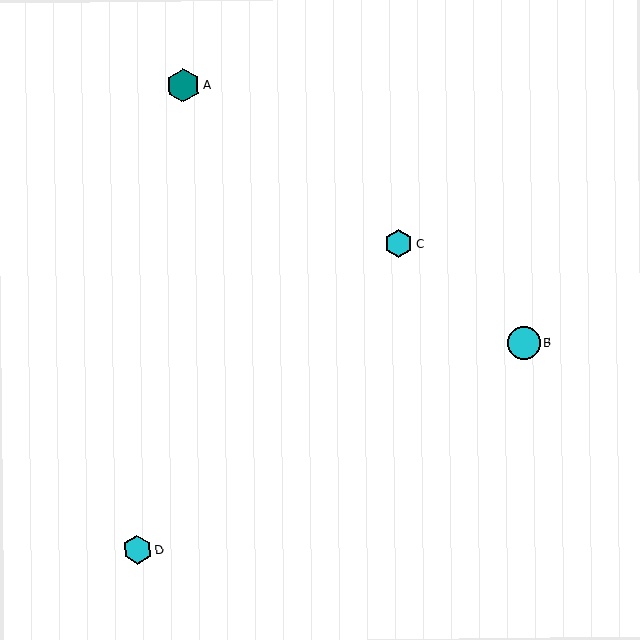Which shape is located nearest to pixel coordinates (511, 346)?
The cyan circle (labeled B) at (524, 343) is nearest to that location.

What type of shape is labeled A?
Shape A is a teal hexagon.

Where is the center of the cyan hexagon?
The center of the cyan hexagon is at (399, 244).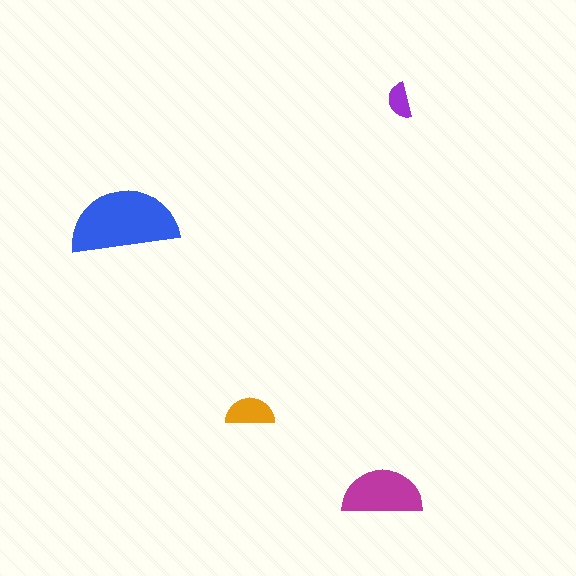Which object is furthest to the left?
The blue semicircle is leftmost.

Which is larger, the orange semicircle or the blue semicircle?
The blue one.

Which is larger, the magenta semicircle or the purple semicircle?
The magenta one.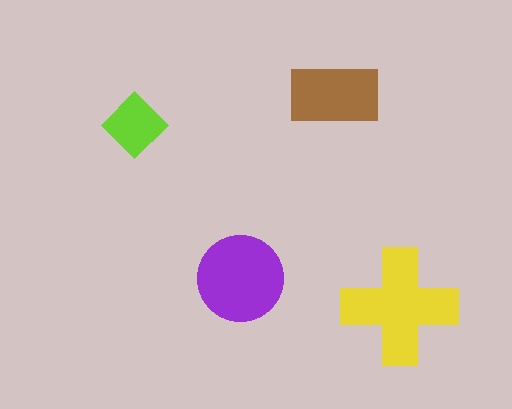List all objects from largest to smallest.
The yellow cross, the purple circle, the brown rectangle, the lime diamond.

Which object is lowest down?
The yellow cross is bottommost.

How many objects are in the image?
There are 4 objects in the image.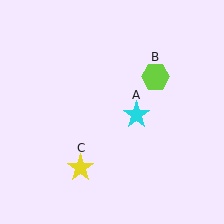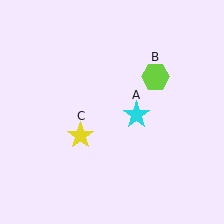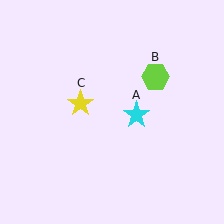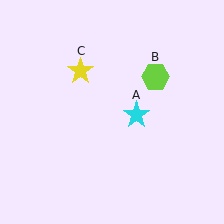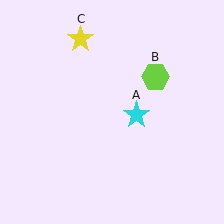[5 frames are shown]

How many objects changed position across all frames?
1 object changed position: yellow star (object C).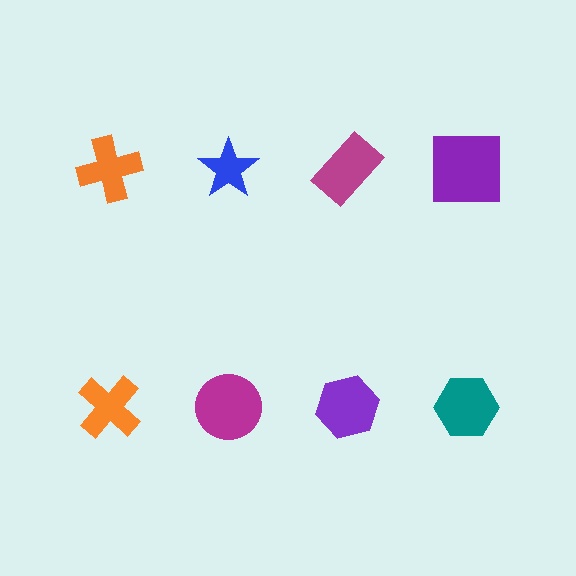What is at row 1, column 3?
A magenta rectangle.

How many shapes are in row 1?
4 shapes.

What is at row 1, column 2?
A blue star.